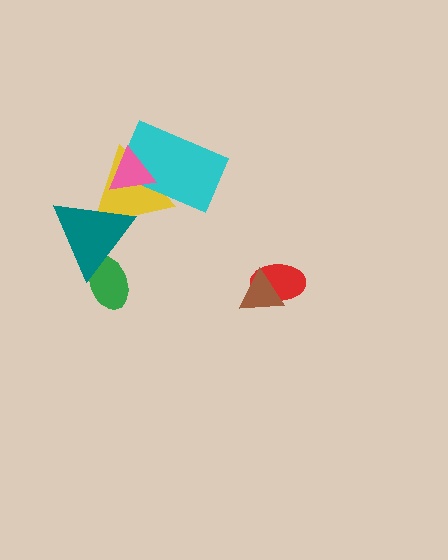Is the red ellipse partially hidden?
Yes, it is partially covered by another shape.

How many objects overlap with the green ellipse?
1 object overlaps with the green ellipse.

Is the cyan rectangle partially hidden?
Yes, it is partially covered by another shape.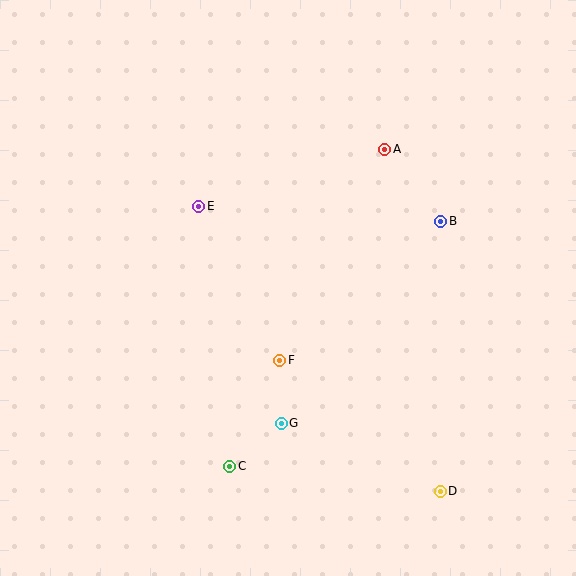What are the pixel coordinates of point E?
Point E is at (199, 206).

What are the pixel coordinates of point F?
Point F is at (280, 360).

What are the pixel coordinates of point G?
Point G is at (281, 423).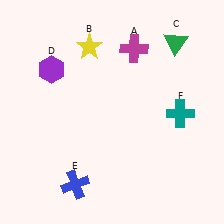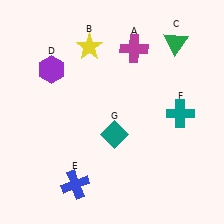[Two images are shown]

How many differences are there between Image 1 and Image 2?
There is 1 difference between the two images.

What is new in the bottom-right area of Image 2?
A teal diamond (G) was added in the bottom-right area of Image 2.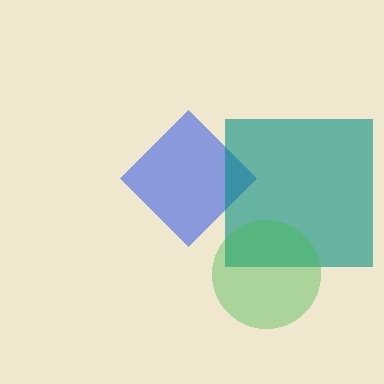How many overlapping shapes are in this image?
There are 3 overlapping shapes in the image.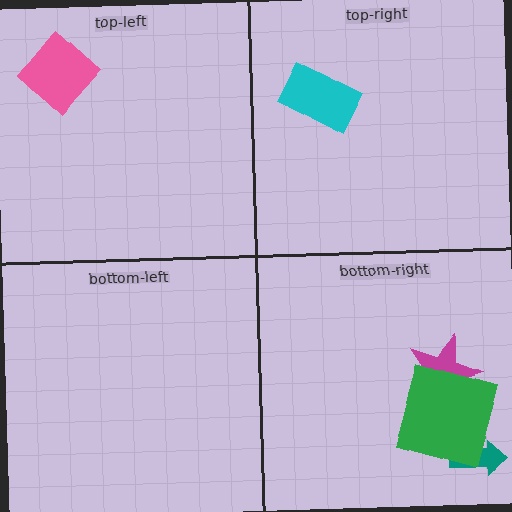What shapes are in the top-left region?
The pink diamond.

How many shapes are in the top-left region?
1.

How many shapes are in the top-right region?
1.